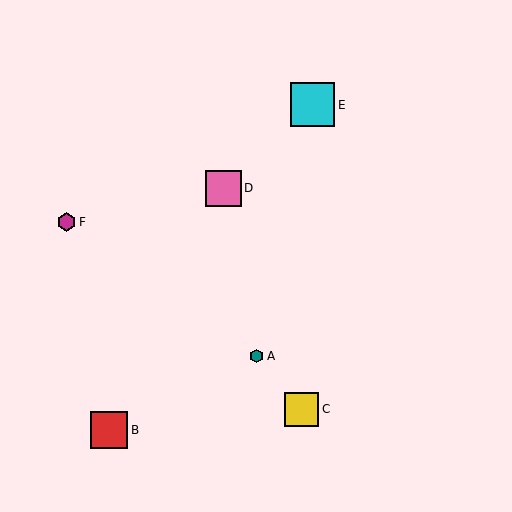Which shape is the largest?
The cyan square (labeled E) is the largest.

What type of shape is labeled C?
Shape C is a yellow square.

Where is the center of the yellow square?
The center of the yellow square is at (302, 409).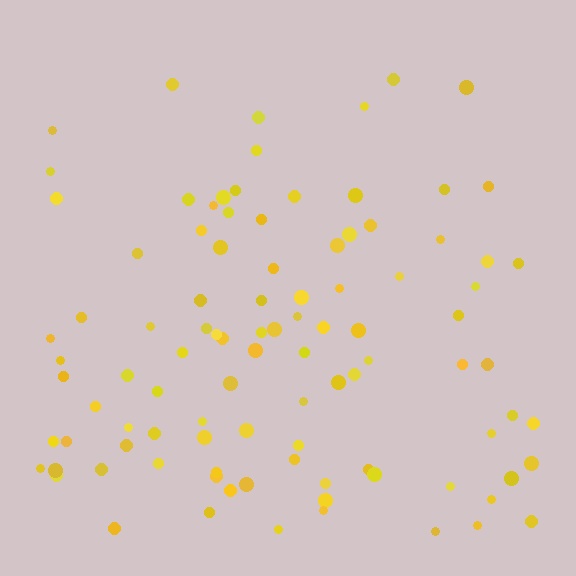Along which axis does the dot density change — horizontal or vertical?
Vertical.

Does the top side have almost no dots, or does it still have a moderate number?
Still a moderate number, just noticeably fewer than the bottom.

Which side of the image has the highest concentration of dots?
The bottom.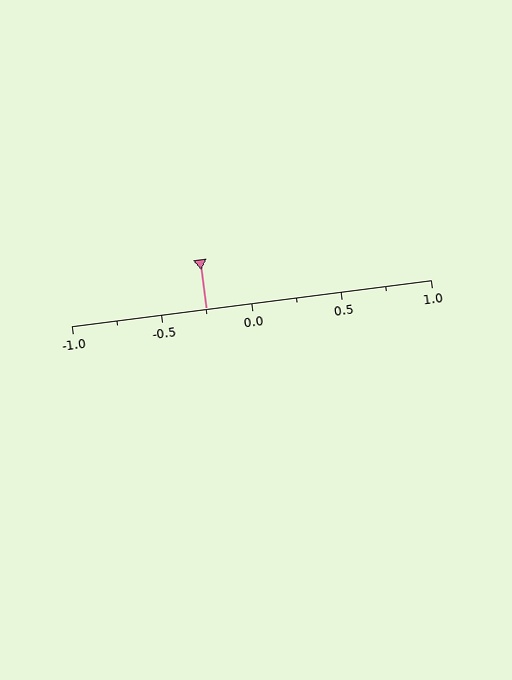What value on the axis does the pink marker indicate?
The marker indicates approximately -0.25.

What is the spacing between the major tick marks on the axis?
The major ticks are spaced 0.5 apart.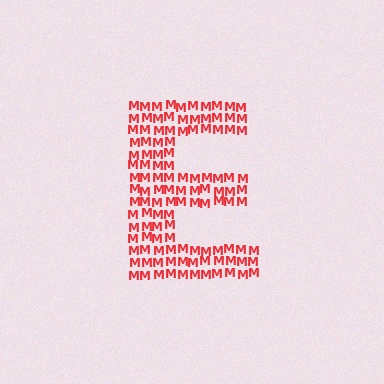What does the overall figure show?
The overall figure shows the letter E.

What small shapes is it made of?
It is made of small letter M's.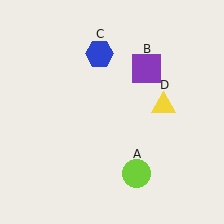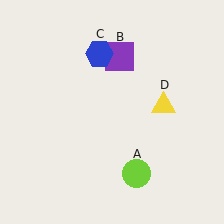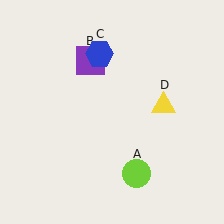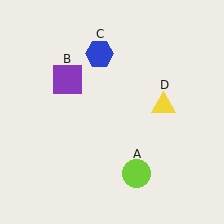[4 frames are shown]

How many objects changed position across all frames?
1 object changed position: purple square (object B).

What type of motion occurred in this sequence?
The purple square (object B) rotated counterclockwise around the center of the scene.